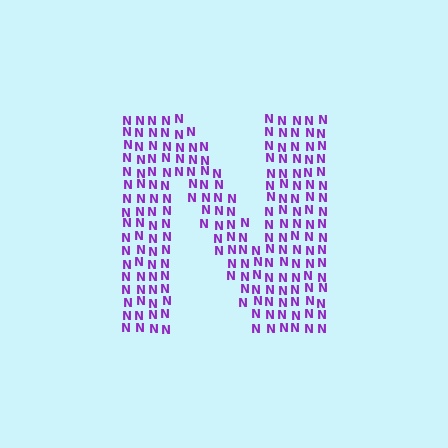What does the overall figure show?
The overall figure shows the letter N.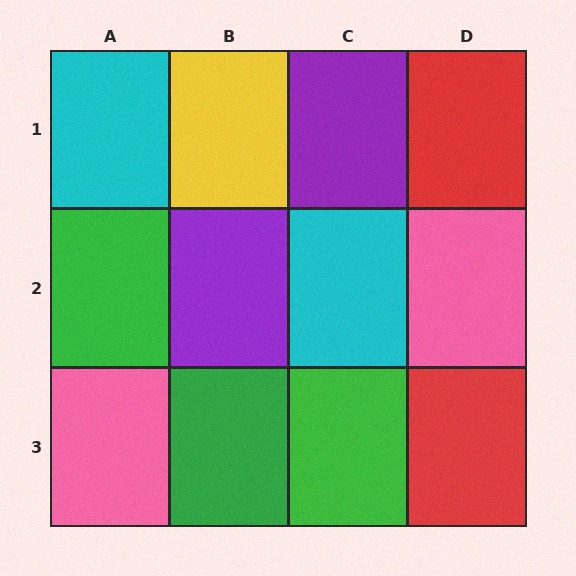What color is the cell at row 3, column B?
Green.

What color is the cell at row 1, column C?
Purple.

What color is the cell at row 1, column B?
Yellow.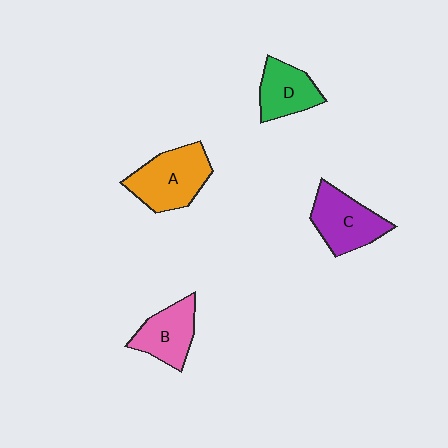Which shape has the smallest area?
Shape D (green).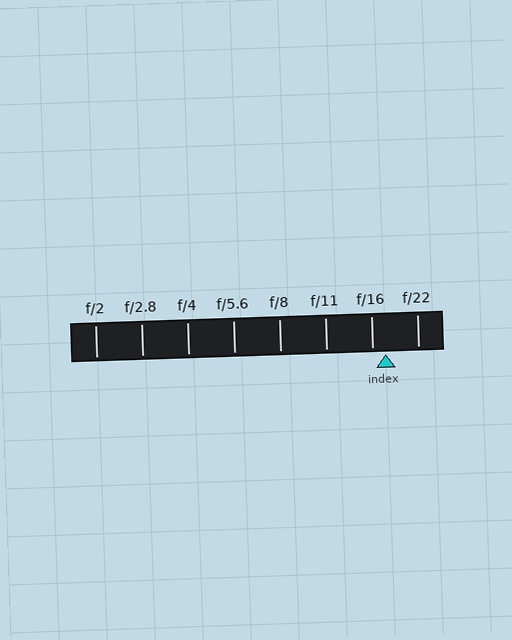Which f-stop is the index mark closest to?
The index mark is closest to f/16.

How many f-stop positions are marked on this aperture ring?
There are 8 f-stop positions marked.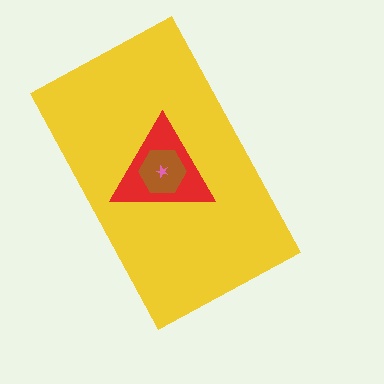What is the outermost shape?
The yellow rectangle.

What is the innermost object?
The pink star.